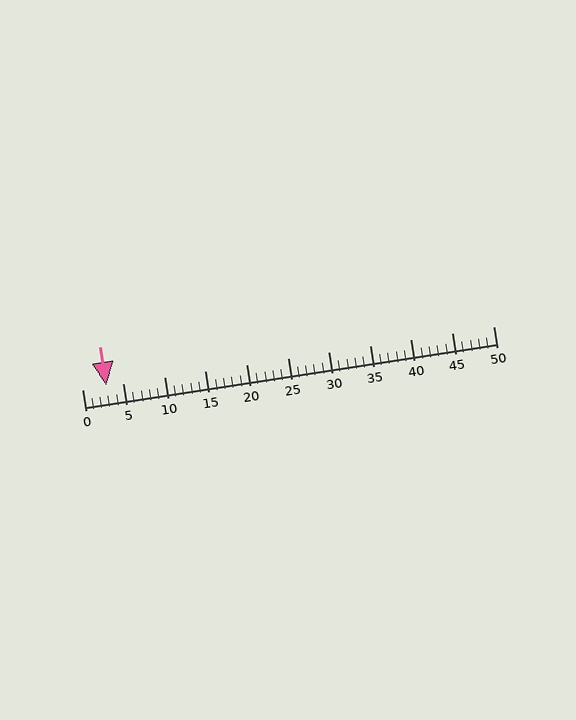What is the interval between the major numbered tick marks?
The major tick marks are spaced 5 units apart.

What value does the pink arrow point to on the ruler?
The pink arrow points to approximately 3.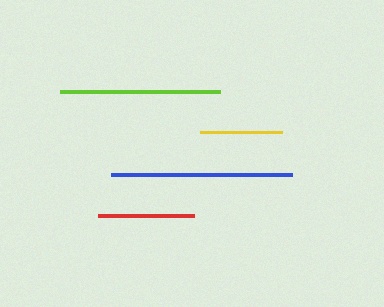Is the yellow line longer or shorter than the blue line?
The blue line is longer than the yellow line.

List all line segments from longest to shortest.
From longest to shortest: blue, lime, red, yellow.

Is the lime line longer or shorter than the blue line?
The blue line is longer than the lime line.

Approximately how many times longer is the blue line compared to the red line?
The blue line is approximately 1.9 times the length of the red line.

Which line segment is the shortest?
The yellow line is the shortest at approximately 83 pixels.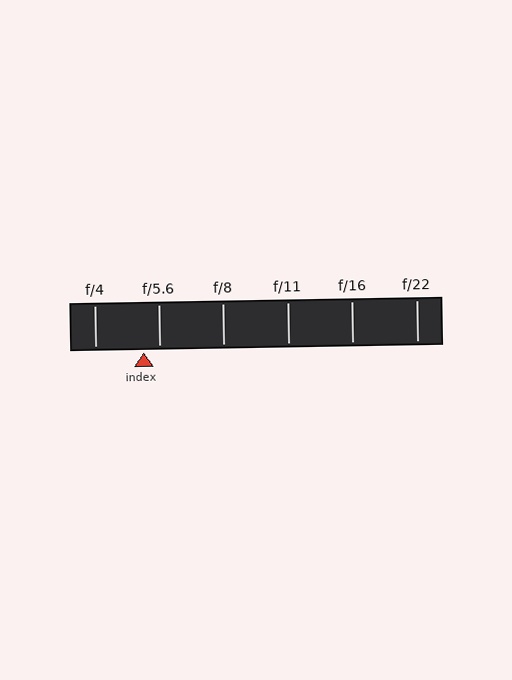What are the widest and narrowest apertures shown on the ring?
The widest aperture shown is f/4 and the narrowest is f/22.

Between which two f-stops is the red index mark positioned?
The index mark is between f/4 and f/5.6.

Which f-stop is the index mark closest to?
The index mark is closest to f/5.6.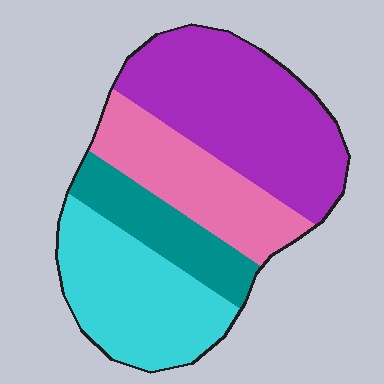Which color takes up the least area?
Teal, at roughly 15%.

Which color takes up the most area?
Purple, at roughly 35%.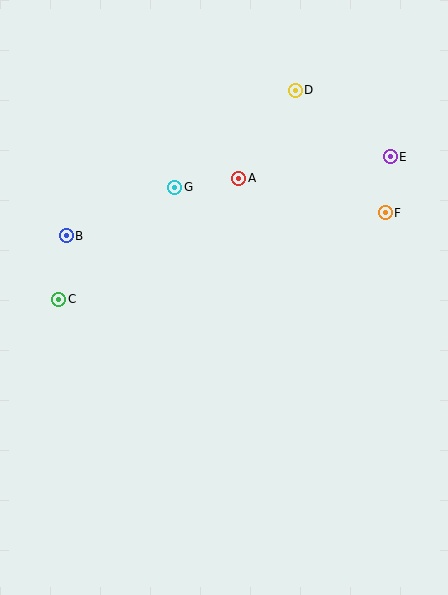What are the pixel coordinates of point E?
Point E is at (390, 157).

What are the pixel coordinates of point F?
Point F is at (385, 213).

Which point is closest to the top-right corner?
Point E is closest to the top-right corner.